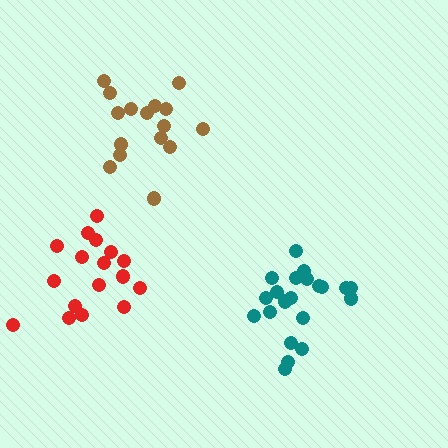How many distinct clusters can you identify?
There are 3 distinct clusters.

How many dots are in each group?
Group 1: 16 dots, Group 2: 21 dots, Group 3: 17 dots (54 total).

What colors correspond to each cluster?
The clusters are colored: brown, teal, red.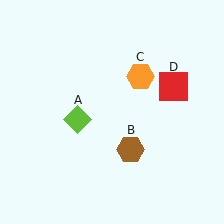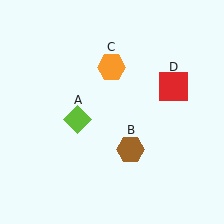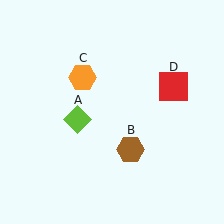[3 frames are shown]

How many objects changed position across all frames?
1 object changed position: orange hexagon (object C).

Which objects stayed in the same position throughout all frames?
Lime diamond (object A) and brown hexagon (object B) and red square (object D) remained stationary.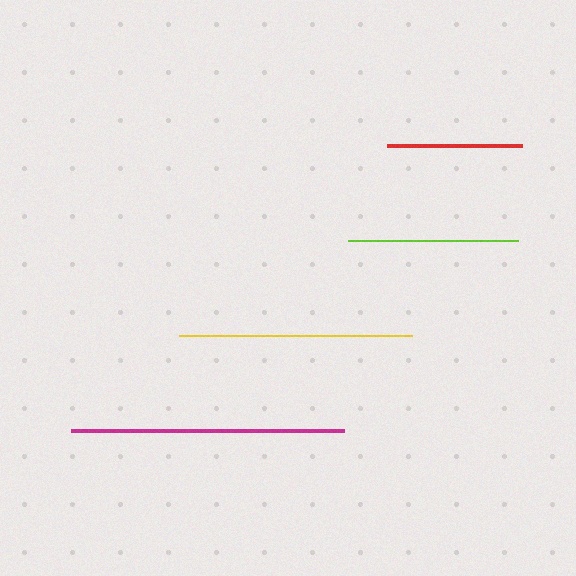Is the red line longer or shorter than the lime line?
The lime line is longer than the red line.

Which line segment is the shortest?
The red line is the shortest at approximately 136 pixels.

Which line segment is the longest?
The magenta line is the longest at approximately 273 pixels.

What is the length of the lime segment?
The lime segment is approximately 170 pixels long.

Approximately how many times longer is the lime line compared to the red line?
The lime line is approximately 1.3 times the length of the red line.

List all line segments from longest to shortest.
From longest to shortest: magenta, yellow, lime, red.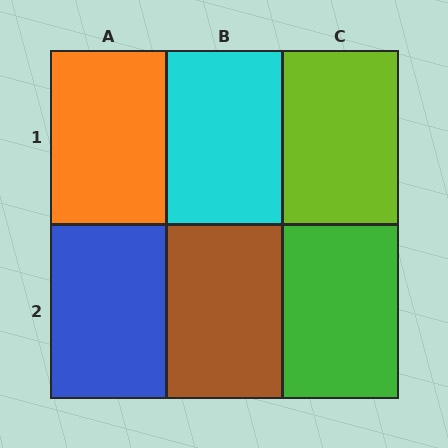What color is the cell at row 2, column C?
Green.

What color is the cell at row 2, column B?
Brown.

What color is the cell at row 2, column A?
Blue.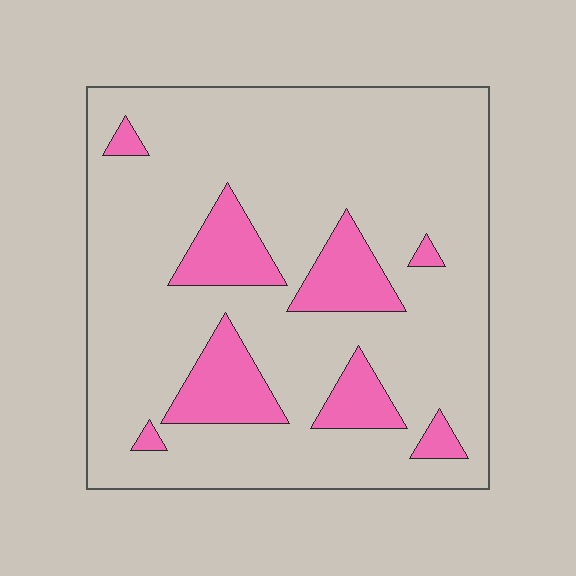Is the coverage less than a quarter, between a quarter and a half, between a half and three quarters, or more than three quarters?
Less than a quarter.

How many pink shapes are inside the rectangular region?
8.